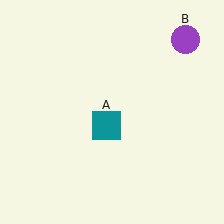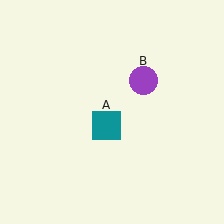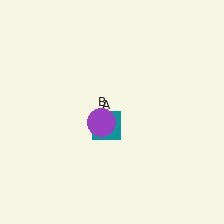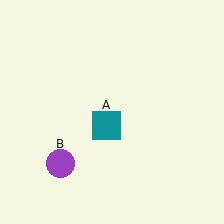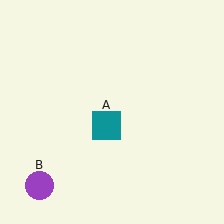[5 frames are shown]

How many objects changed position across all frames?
1 object changed position: purple circle (object B).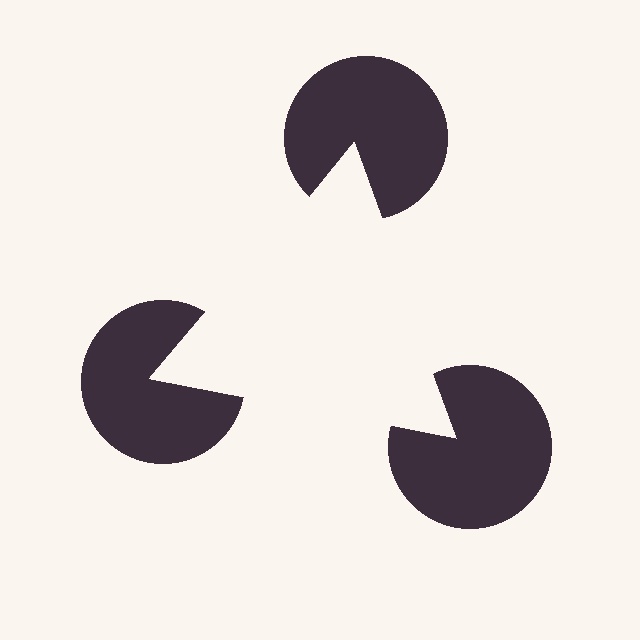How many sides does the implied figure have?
3 sides.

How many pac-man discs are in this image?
There are 3 — one at each vertex of the illusory triangle.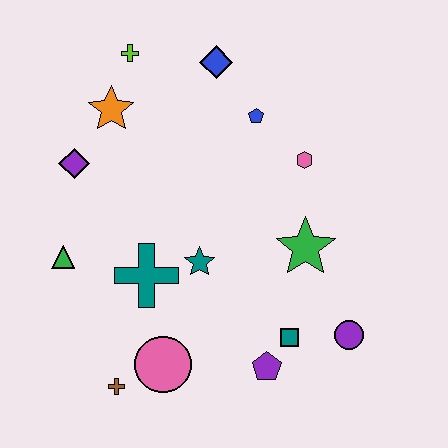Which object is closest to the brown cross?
The pink circle is closest to the brown cross.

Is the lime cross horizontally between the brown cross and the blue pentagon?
Yes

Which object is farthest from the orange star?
The purple circle is farthest from the orange star.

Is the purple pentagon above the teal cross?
No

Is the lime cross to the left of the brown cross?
No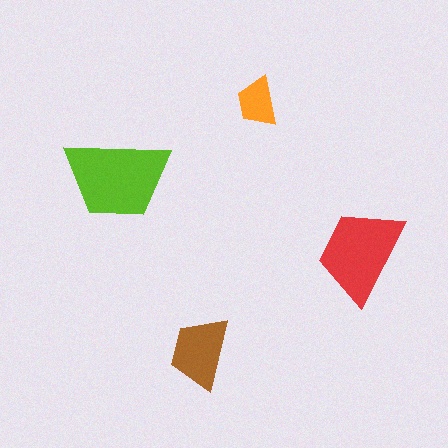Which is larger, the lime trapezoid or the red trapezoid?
The lime one.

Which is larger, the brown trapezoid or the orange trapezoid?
The brown one.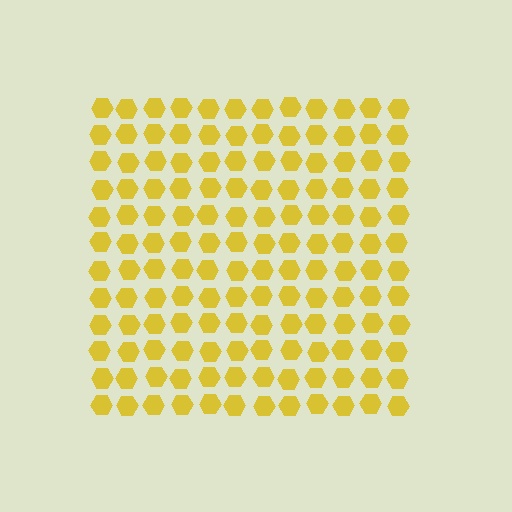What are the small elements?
The small elements are hexagons.